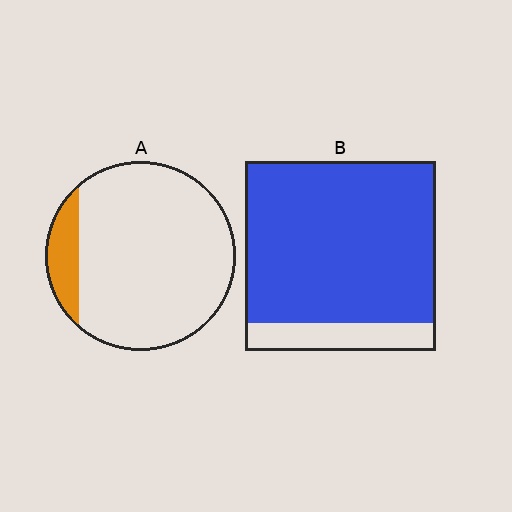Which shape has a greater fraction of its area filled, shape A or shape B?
Shape B.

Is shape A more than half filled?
No.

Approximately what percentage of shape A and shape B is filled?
A is approximately 10% and B is approximately 85%.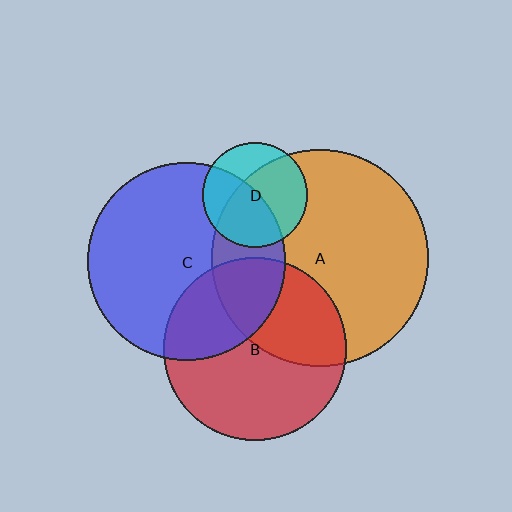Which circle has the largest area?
Circle A (orange).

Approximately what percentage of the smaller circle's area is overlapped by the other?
Approximately 65%.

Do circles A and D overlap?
Yes.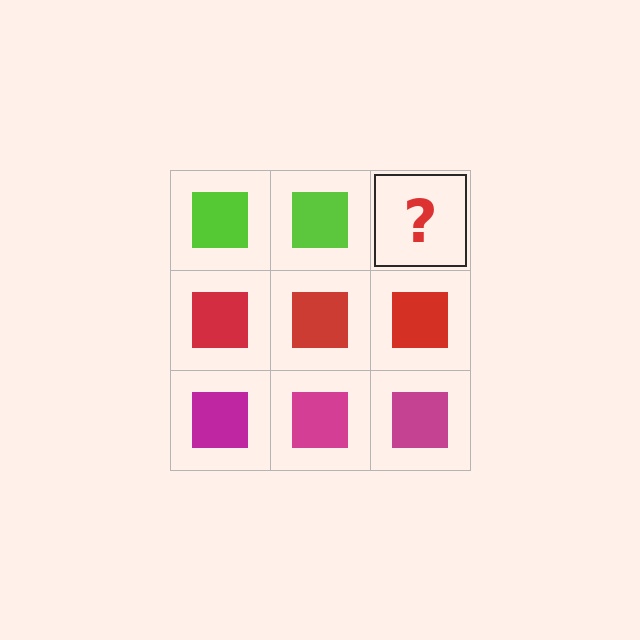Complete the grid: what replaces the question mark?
The question mark should be replaced with a lime square.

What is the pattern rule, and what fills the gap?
The rule is that each row has a consistent color. The gap should be filled with a lime square.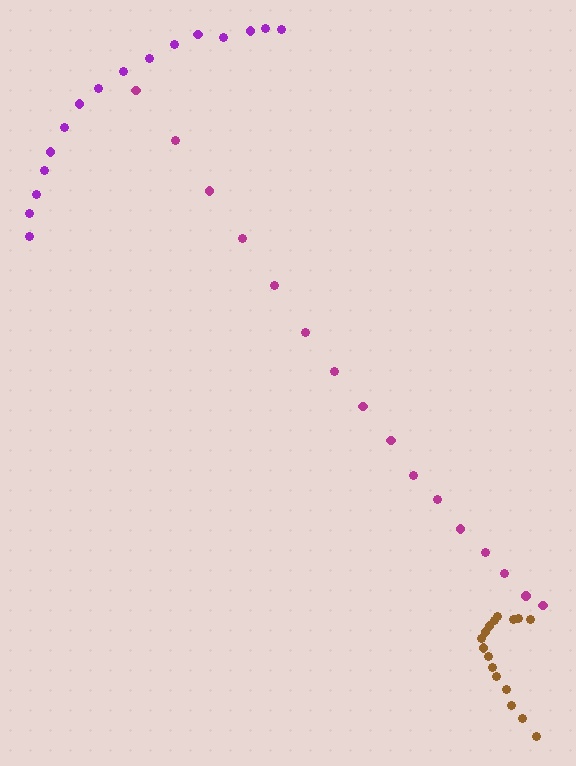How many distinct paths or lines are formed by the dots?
There are 3 distinct paths.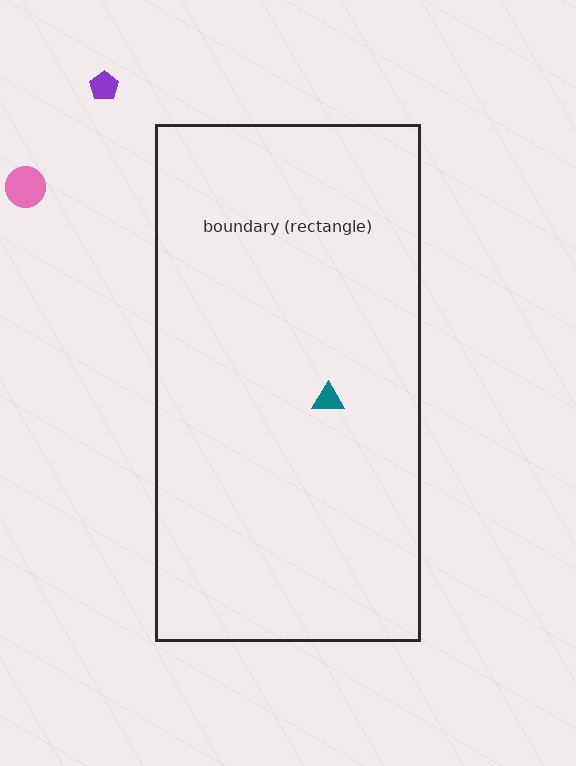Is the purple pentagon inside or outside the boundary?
Outside.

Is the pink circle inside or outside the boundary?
Outside.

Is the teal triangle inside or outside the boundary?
Inside.